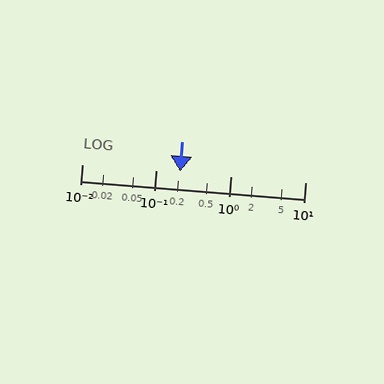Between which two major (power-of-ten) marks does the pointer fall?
The pointer is between 0.1 and 1.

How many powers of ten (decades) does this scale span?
The scale spans 3 decades, from 0.01 to 10.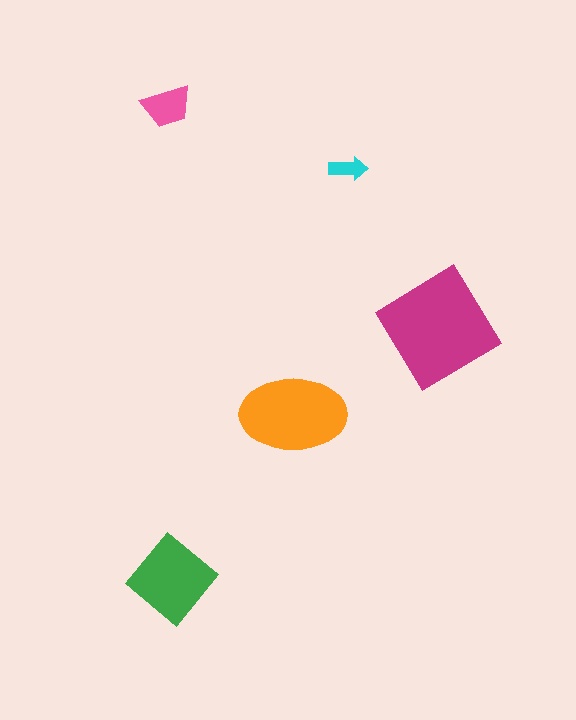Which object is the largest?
The magenta diamond.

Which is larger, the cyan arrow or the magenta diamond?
The magenta diamond.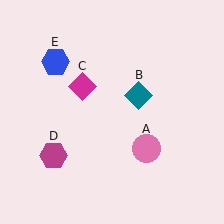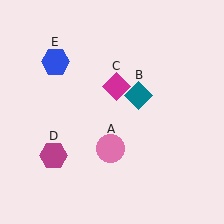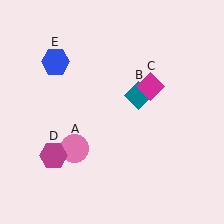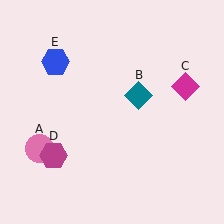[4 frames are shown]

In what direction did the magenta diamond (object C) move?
The magenta diamond (object C) moved right.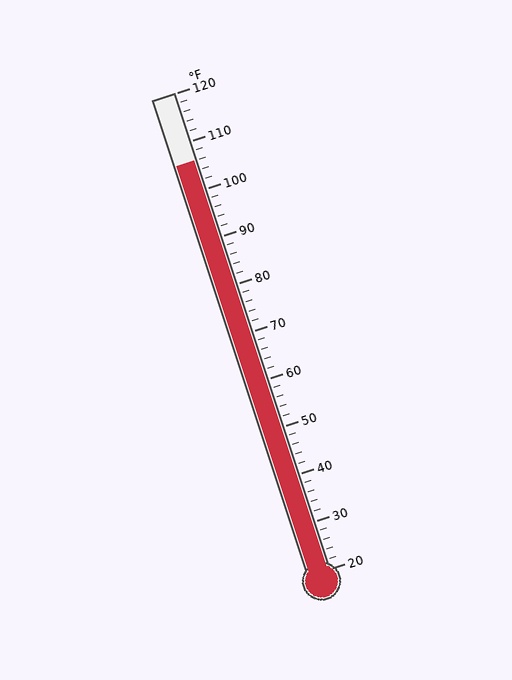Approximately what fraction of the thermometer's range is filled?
The thermometer is filled to approximately 85% of its range.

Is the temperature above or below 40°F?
The temperature is above 40°F.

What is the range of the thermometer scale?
The thermometer scale ranges from 20°F to 120°F.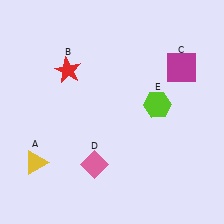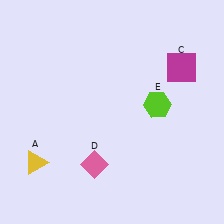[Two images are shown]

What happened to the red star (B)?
The red star (B) was removed in Image 2. It was in the top-left area of Image 1.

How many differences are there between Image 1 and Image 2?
There is 1 difference between the two images.